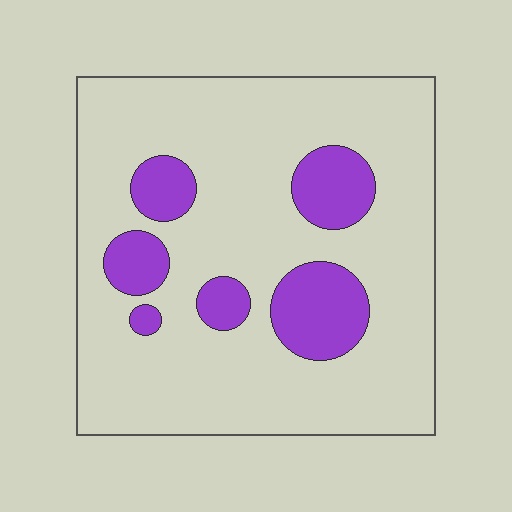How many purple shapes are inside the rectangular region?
6.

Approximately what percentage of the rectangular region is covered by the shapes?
Approximately 20%.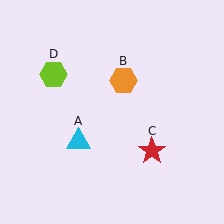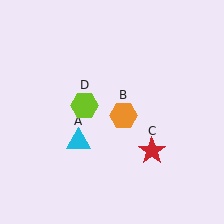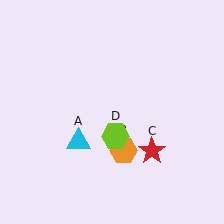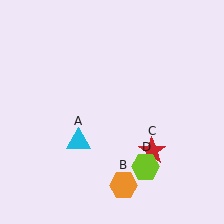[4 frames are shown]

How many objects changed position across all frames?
2 objects changed position: orange hexagon (object B), lime hexagon (object D).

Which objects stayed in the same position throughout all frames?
Cyan triangle (object A) and red star (object C) remained stationary.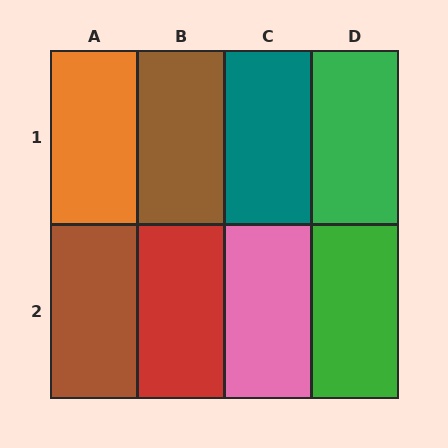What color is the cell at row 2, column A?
Brown.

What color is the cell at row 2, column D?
Green.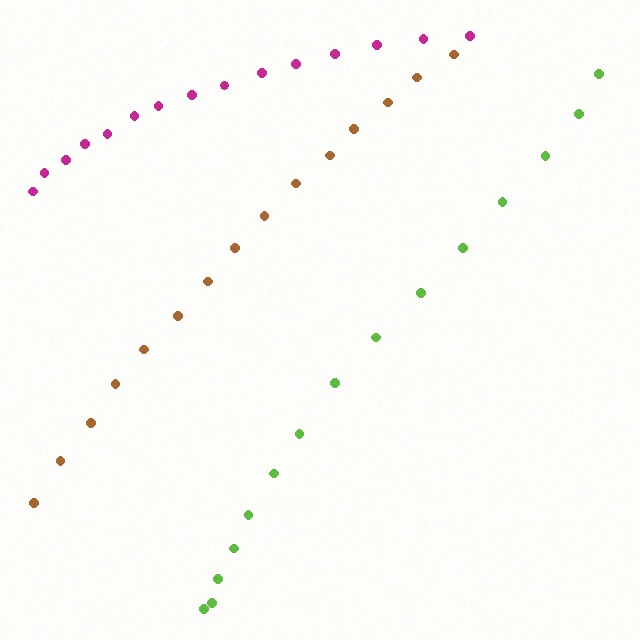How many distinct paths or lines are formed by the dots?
There are 3 distinct paths.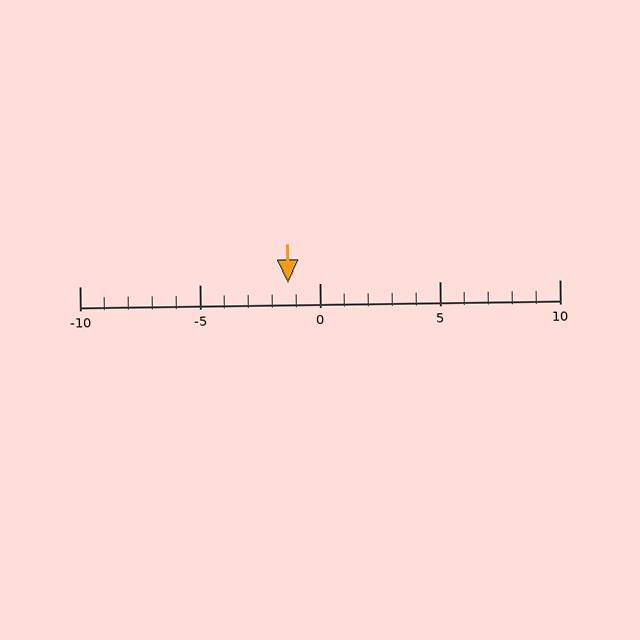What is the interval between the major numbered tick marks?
The major tick marks are spaced 5 units apart.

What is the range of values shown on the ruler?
The ruler shows values from -10 to 10.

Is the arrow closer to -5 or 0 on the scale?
The arrow is closer to 0.